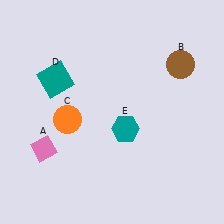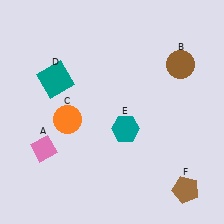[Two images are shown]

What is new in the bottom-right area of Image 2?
A brown pentagon (F) was added in the bottom-right area of Image 2.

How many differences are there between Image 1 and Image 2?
There is 1 difference between the two images.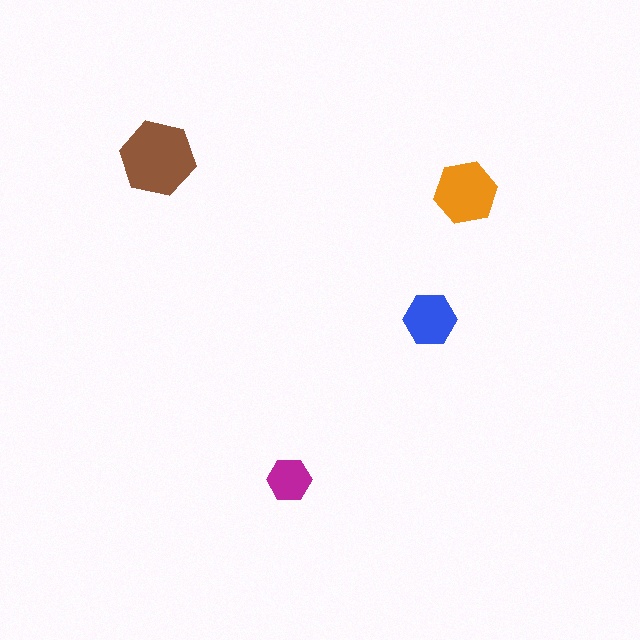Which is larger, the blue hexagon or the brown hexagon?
The brown one.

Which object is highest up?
The brown hexagon is topmost.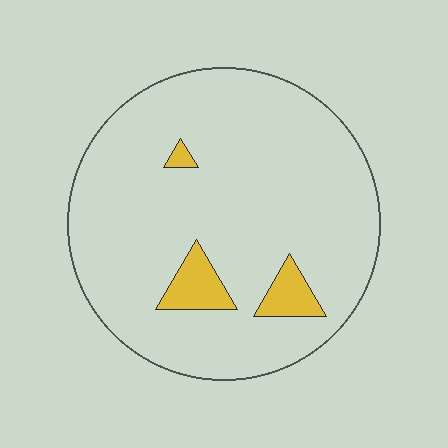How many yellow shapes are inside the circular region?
3.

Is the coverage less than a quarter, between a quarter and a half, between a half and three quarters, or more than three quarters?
Less than a quarter.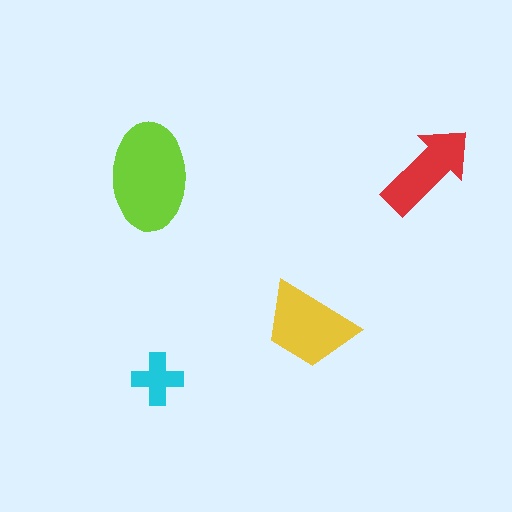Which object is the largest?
The lime ellipse.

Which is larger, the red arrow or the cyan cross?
The red arrow.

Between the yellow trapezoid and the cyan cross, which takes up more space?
The yellow trapezoid.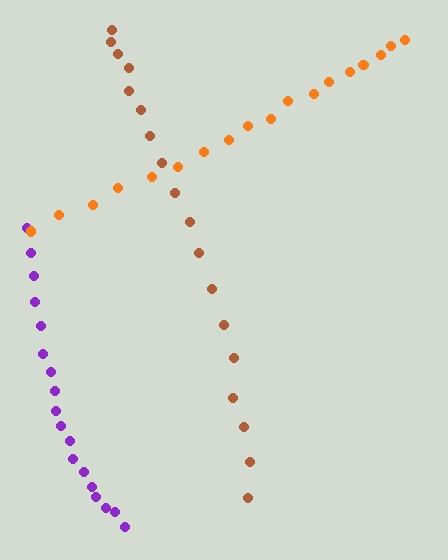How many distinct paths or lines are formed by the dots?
There are 3 distinct paths.